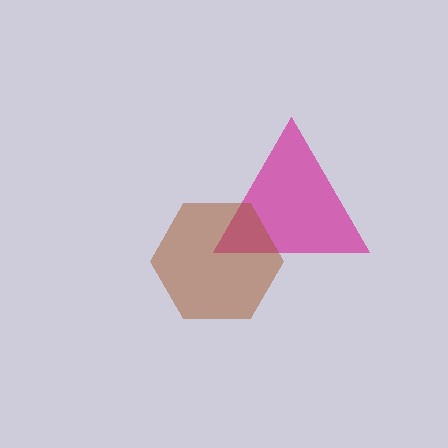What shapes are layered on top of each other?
The layered shapes are: a magenta triangle, a brown hexagon.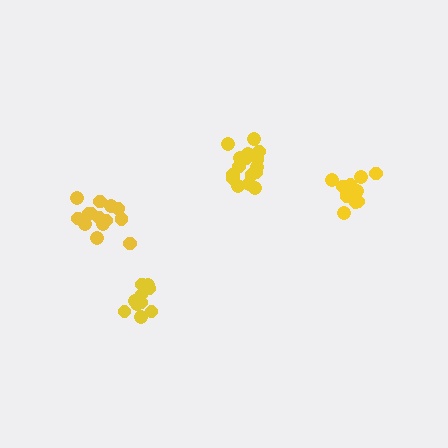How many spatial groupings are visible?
There are 4 spatial groupings.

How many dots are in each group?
Group 1: 16 dots, Group 2: 14 dots, Group 3: 11 dots, Group 4: 11 dots (52 total).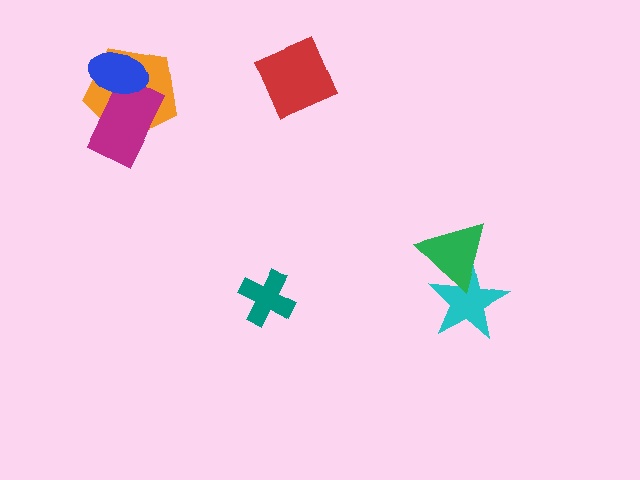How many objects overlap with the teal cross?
0 objects overlap with the teal cross.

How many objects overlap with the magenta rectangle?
2 objects overlap with the magenta rectangle.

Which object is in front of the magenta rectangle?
The blue ellipse is in front of the magenta rectangle.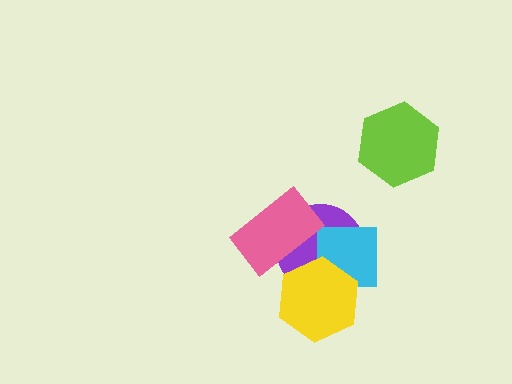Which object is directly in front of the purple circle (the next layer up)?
The cyan square is directly in front of the purple circle.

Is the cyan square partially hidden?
Yes, it is partially covered by another shape.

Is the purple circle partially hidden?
Yes, it is partially covered by another shape.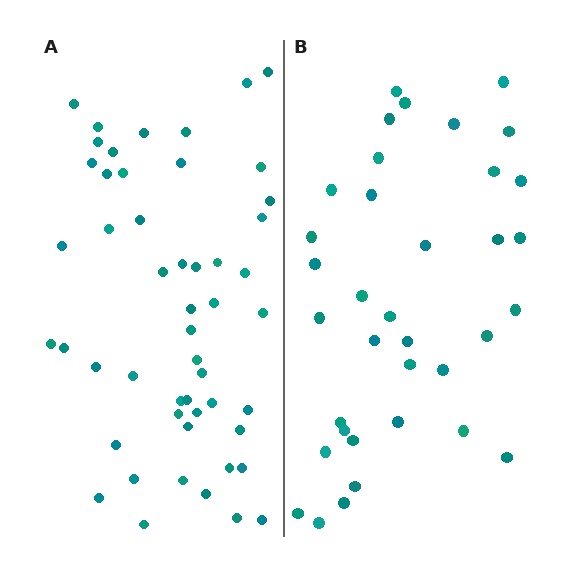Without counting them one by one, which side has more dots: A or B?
Region A (the left region) has more dots.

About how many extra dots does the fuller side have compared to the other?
Region A has approximately 15 more dots than region B.